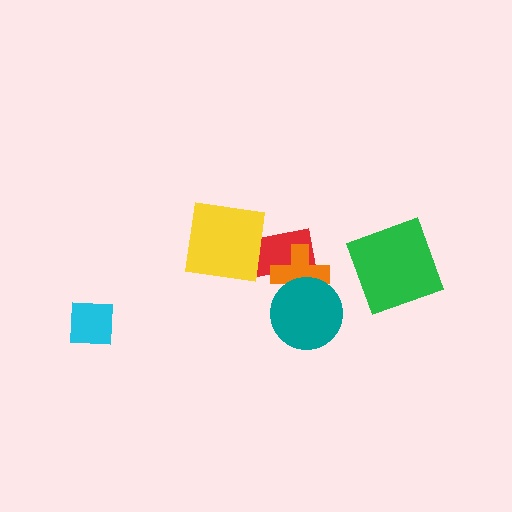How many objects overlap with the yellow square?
1 object overlaps with the yellow square.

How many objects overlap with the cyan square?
0 objects overlap with the cyan square.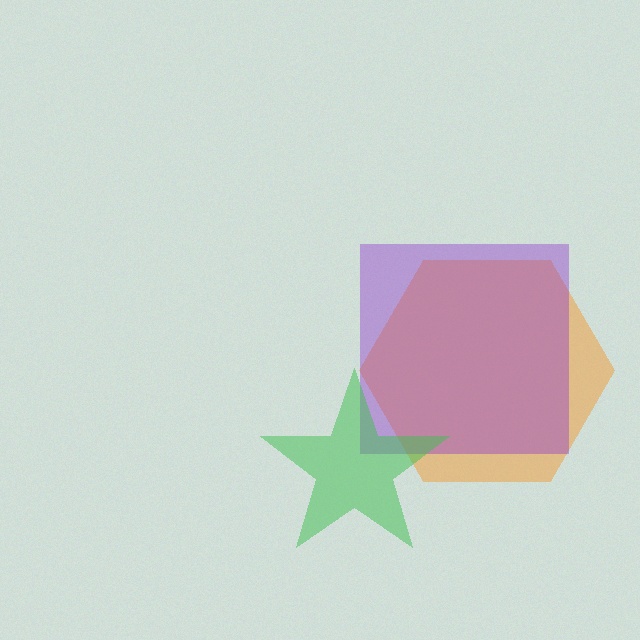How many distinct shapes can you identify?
There are 3 distinct shapes: an orange hexagon, a purple square, a green star.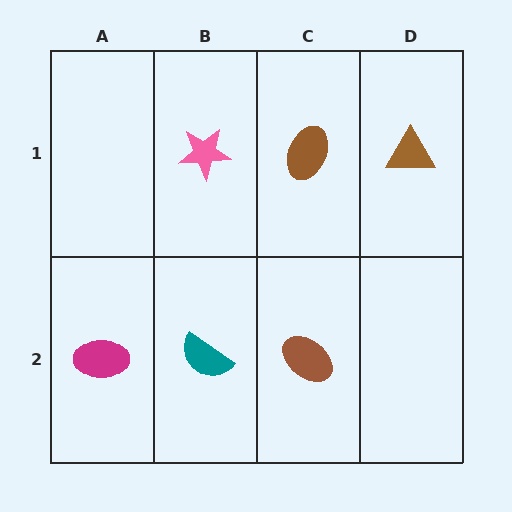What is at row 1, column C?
A brown ellipse.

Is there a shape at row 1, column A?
No, that cell is empty.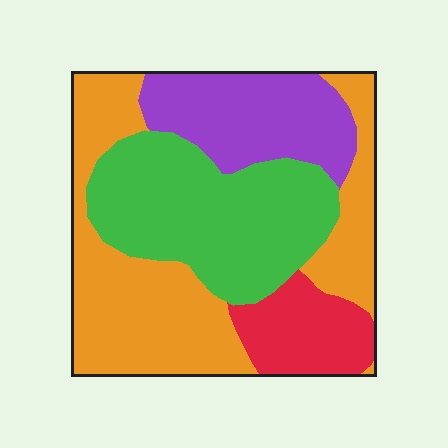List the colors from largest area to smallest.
From largest to smallest: orange, green, purple, red.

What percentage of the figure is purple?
Purple covers 19% of the figure.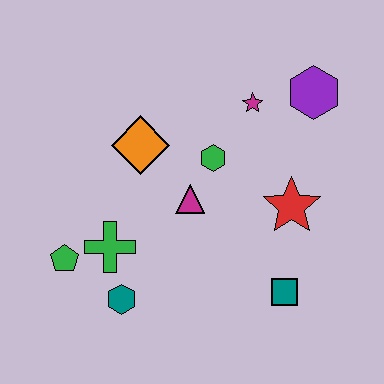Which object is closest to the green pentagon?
The green cross is closest to the green pentagon.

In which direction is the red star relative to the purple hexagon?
The red star is below the purple hexagon.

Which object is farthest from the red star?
The green pentagon is farthest from the red star.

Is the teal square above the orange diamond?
No